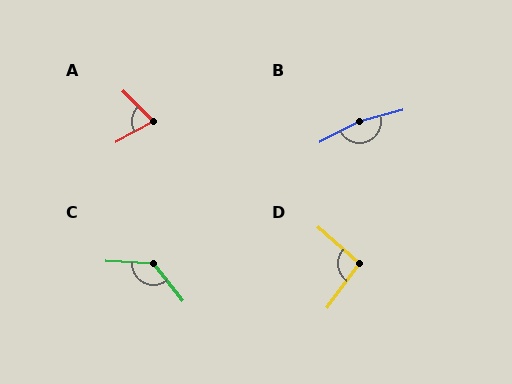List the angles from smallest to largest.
A (73°), D (96°), C (132°), B (167°).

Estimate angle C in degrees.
Approximately 132 degrees.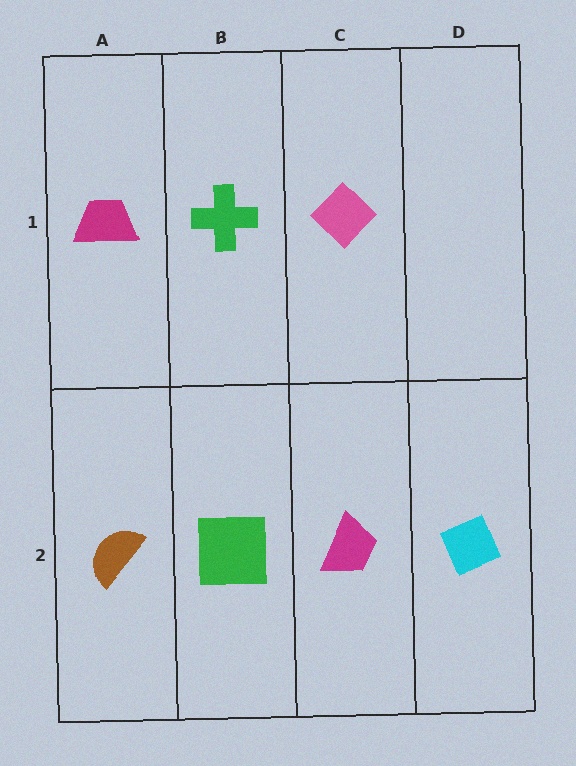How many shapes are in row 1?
3 shapes.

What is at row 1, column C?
A pink diamond.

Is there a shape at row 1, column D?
No, that cell is empty.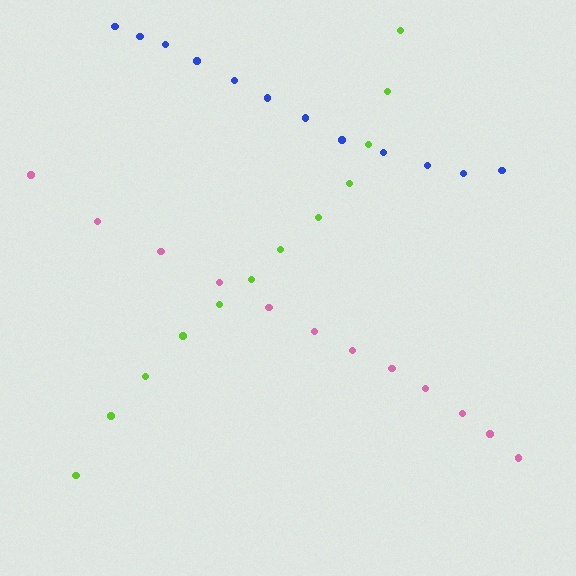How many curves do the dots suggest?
There are 3 distinct paths.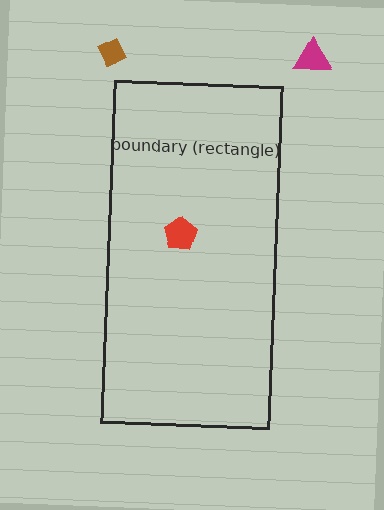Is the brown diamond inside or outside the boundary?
Outside.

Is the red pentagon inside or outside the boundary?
Inside.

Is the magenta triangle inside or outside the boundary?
Outside.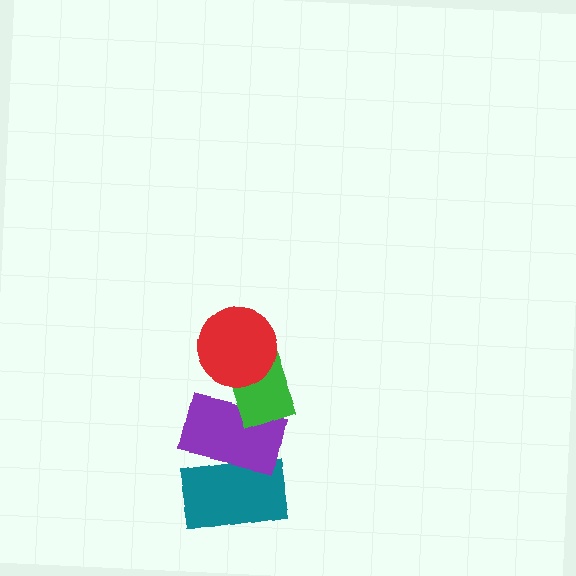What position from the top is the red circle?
The red circle is 1st from the top.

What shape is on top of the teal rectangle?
The purple rectangle is on top of the teal rectangle.